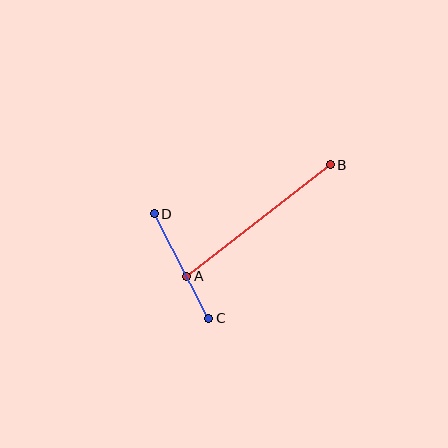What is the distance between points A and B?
The distance is approximately 182 pixels.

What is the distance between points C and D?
The distance is approximately 118 pixels.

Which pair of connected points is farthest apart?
Points A and B are farthest apart.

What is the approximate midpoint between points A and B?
The midpoint is at approximately (258, 220) pixels.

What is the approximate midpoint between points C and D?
The midpoint is at approximately (182, 266) pixels.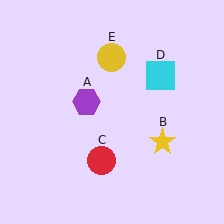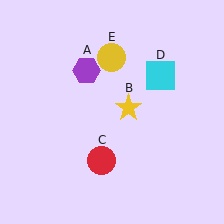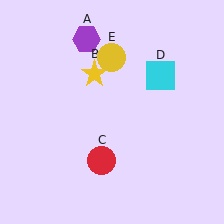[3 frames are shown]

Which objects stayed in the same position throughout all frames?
Red circle (object C) and cyan square (object D) and yellow circle (object E) remained stationary.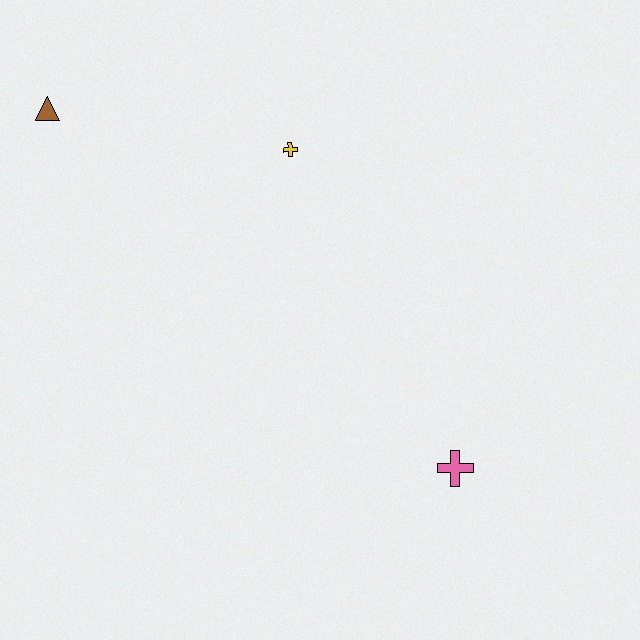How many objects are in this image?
There are 3 objects.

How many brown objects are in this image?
There is 1 brown object.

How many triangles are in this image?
There is 1 triangle.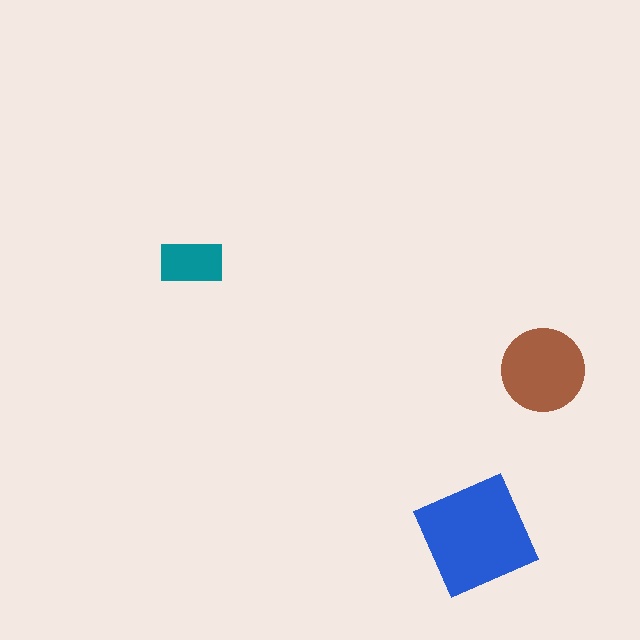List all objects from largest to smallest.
The blue square, the brown circle, the teal rectangle.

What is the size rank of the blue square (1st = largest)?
1st.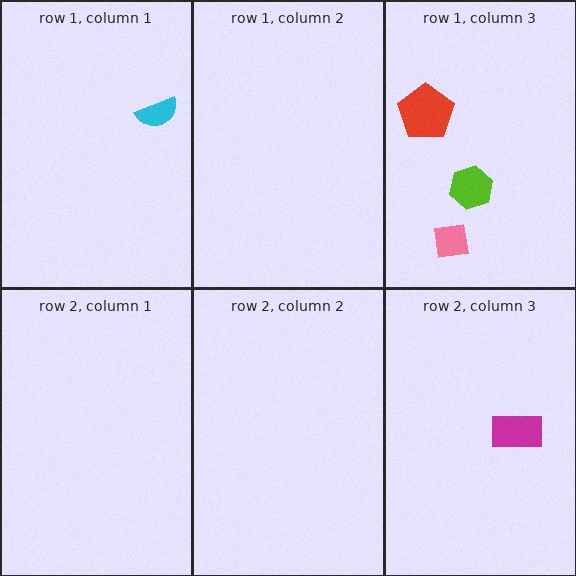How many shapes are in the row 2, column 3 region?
1.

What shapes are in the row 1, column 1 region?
The cyan semicircle.